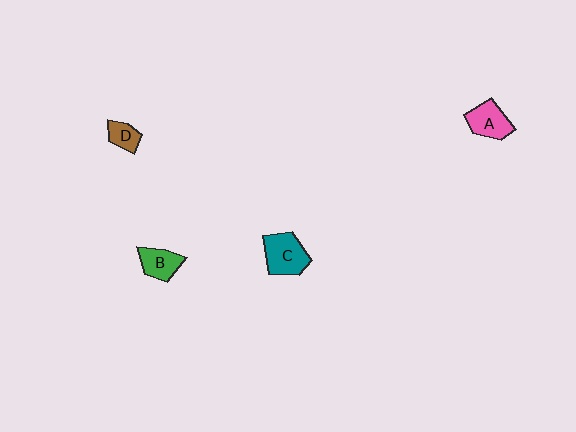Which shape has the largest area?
Shape C (teal).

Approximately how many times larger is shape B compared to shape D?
Approximately 1.4 times.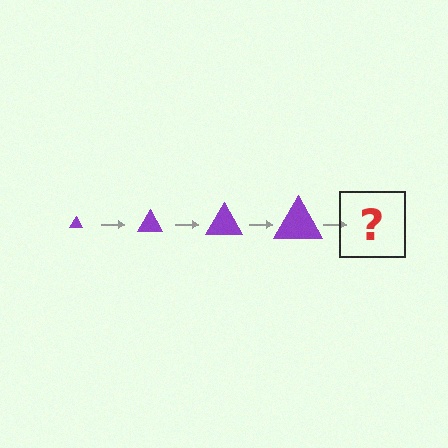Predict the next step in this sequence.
The next step is a purple triangle, larger than the previous one.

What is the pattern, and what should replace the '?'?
The pattern is that the triangle gets progressively larger each step. The '?' should be a purple triangle, larger than the previous one.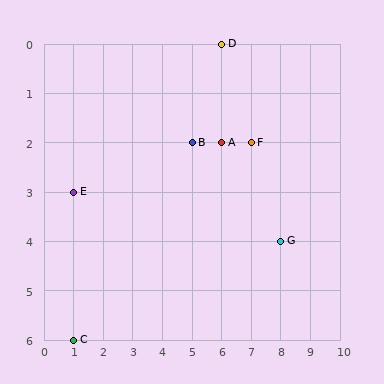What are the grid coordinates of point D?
Point D is at grid coordinates (6, 0).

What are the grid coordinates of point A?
Point A is at grid coordinates (6, 2).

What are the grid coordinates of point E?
Point E is at grid coordinates (1, 3).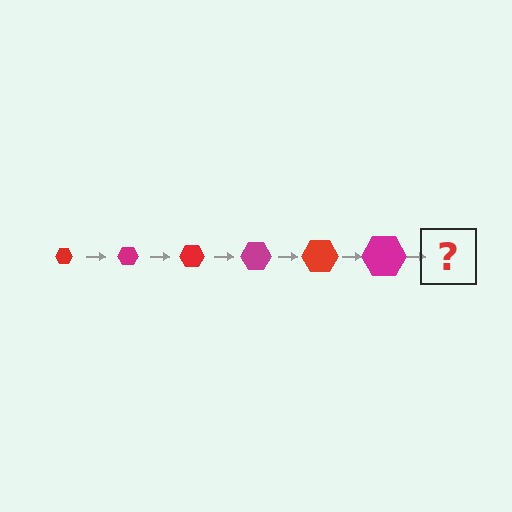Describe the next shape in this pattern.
It should be a red hexagon, larger than the previous one.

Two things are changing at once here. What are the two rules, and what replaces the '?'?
The two rules are that the hexagon grows larger each step and the color cycles through red and magenta. The '?' should be a red hexagon, larger than the previous one.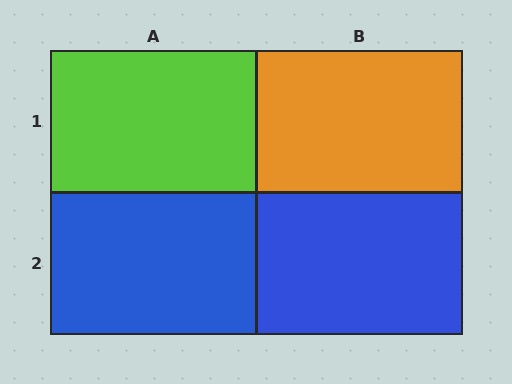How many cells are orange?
1 cell is orange.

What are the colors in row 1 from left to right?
Lime, orange.